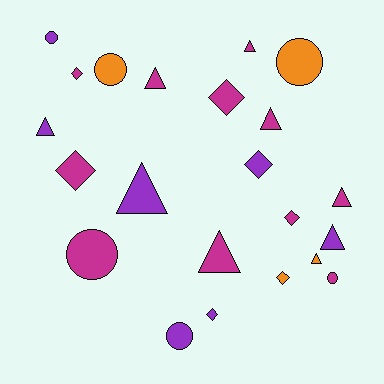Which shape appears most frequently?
Triangle, with 9 objects.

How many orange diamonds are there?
There is 1 orange diamond.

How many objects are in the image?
There are 22 objects.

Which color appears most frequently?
Magenta, with 11 objects.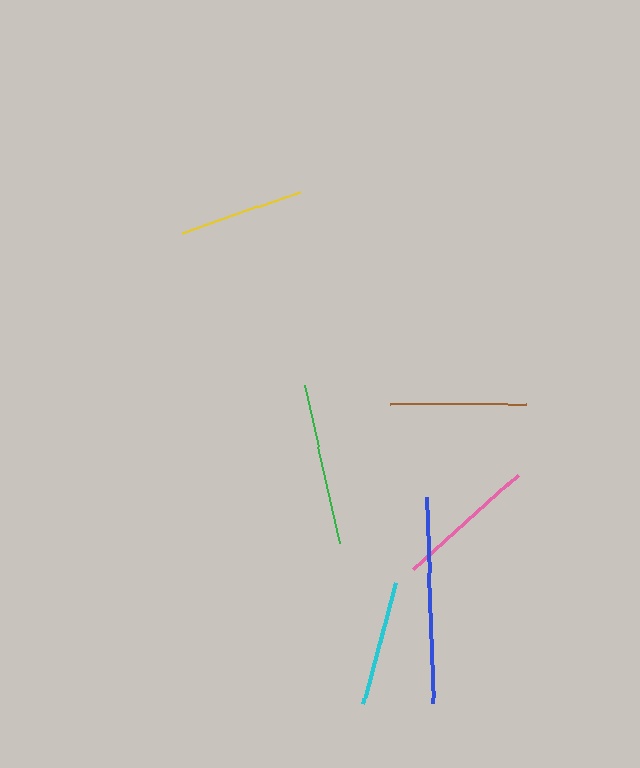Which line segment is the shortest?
The yellow line is the shortest at approximately 124 pixels.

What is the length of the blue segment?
The blue segment is approximately 206 pixels long.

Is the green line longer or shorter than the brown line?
The green line is longer than the brown line.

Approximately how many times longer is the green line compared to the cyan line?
The green line is approximately 1.3 times the length of the cyan line.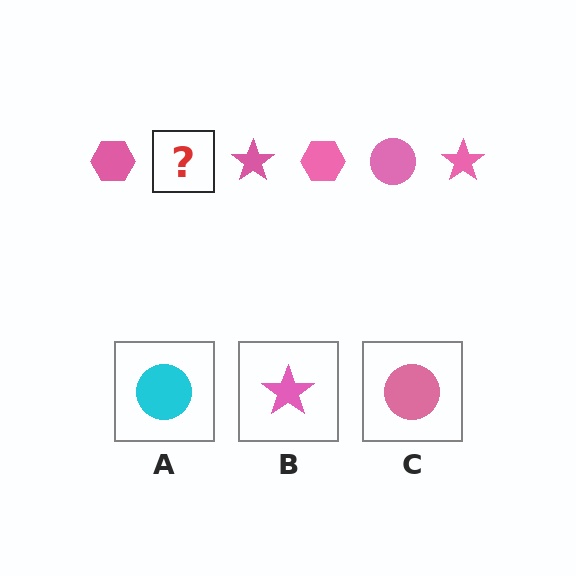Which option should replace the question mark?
Option C.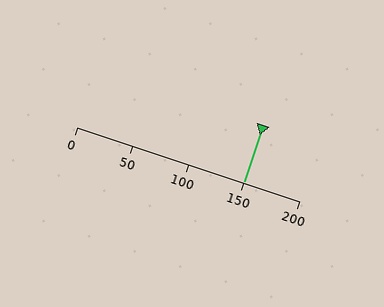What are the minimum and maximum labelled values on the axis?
The axis runs from 0 to 200.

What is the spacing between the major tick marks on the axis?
The major ticks are spaced 50 apart.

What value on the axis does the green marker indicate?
The marker indicates approximately 150.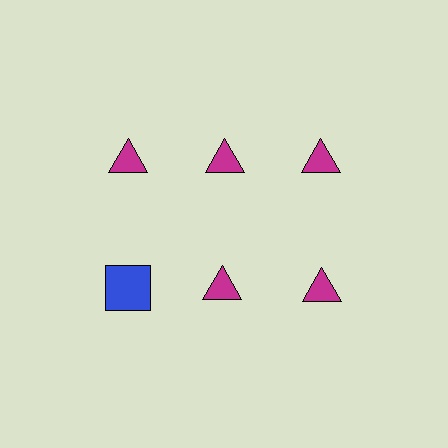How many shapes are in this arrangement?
There are 6 shapes arranged in a grid pattern.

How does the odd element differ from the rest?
It differs in both color (blue instead of magenta) and shape (square instead of triangle).